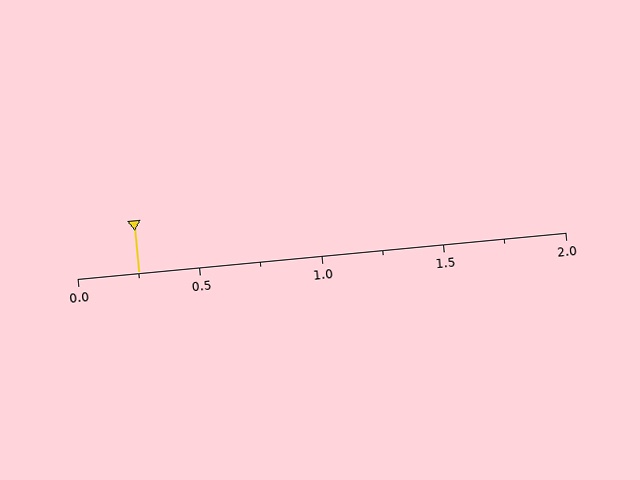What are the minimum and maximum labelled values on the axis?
The axis runs from 0.0 to 2.0.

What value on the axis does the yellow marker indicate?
The marker indicates approximately 0.25.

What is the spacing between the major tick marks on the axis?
The major ticks are spaced 0.5 apart.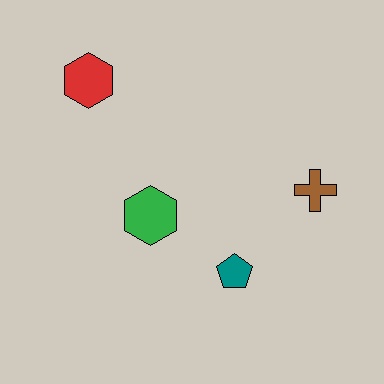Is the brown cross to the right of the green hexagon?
Yes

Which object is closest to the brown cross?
The teal pentagon is closest to the brown cross.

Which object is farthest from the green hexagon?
The brown cross is farthest from the green hexagon.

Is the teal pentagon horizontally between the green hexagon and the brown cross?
Yes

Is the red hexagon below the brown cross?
No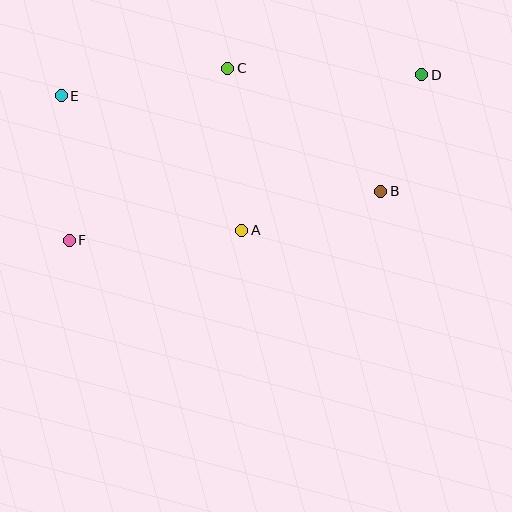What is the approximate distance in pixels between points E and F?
The distance between E and F is approximately 145 pixels.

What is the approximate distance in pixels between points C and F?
The distance between C and F is approximately 234 pixels.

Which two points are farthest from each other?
Points D and F are farthest from each other.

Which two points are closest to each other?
Points B and D are closest to each other.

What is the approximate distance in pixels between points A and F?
The distance between A and F is approximately 173 pixels.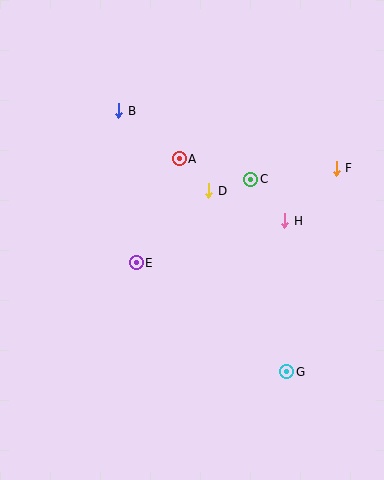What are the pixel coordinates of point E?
Point E is at (136, 263).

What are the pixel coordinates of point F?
Point F is at (336, 168).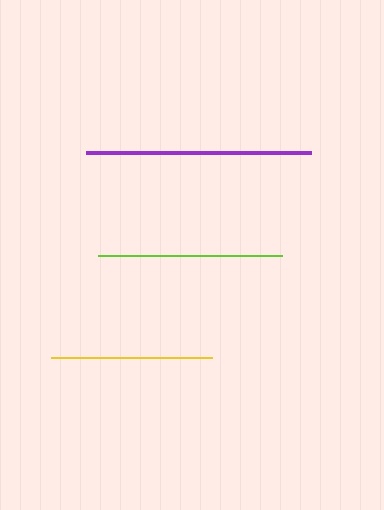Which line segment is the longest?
The purple line is the longest at approximately 225 pixels.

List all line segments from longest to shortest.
From longest to shortest: purple, lime, yellow.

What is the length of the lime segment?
The lime segment is approximately 184 pixels long.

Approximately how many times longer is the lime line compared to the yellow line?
The lime line is approximately 1.1 times the length of the yellow line.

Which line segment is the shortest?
The yellow line is the shortest at approximately 161 pixels.